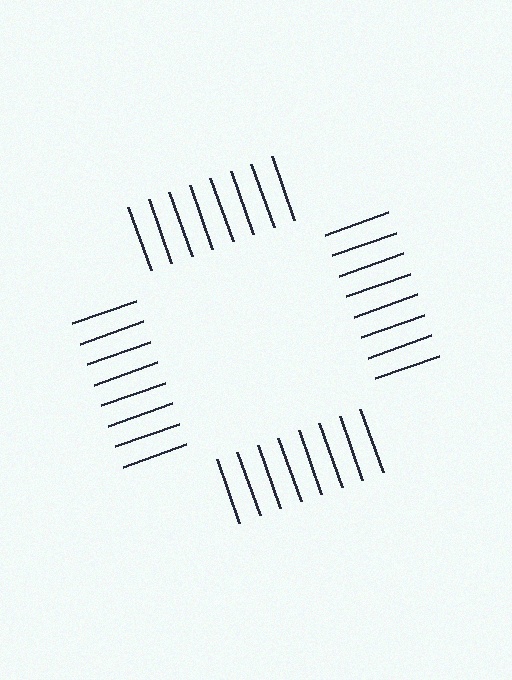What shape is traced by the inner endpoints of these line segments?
An illusory square — the line segments terminate on its edges but no continuous stroke is drawn.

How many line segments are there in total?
32 — 8 along each of the 4 edges.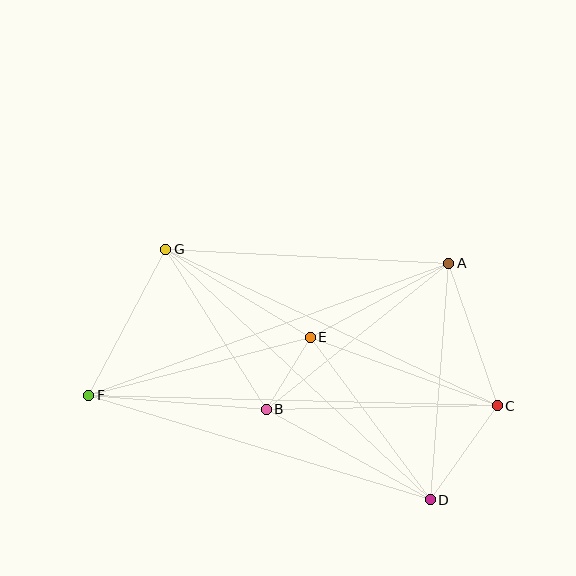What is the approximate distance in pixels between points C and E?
The distance between C and E is approximately 199 pixels.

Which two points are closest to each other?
Points B and E are closest to each other.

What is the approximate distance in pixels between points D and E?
The distance between D and E is approximately 202 pixels.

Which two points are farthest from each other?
Points C and F are farthest from each other.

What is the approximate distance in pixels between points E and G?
The distance between E and G is approximately 169 pixels.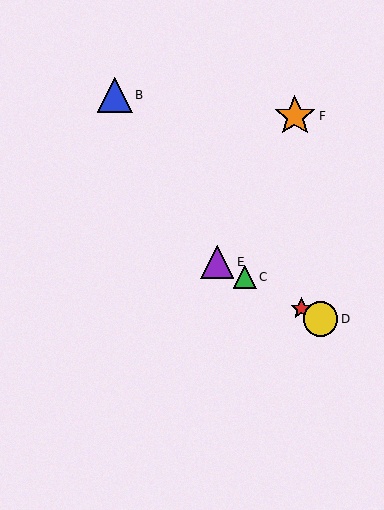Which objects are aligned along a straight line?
Objects A, C, D, E are aligned along a straight line.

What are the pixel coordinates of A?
Object A is at (302, 309).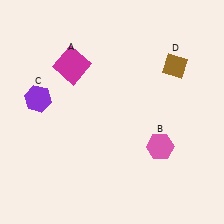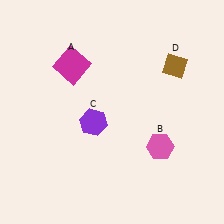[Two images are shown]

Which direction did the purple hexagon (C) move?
The purple hexagon (C) moved right.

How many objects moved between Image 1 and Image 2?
1 object moved between the two images.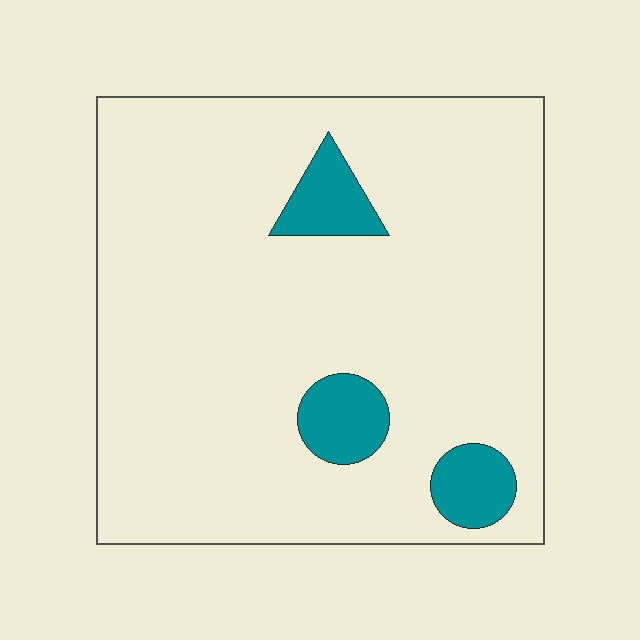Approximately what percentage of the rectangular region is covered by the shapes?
Approximately 10%.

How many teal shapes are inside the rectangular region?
3.